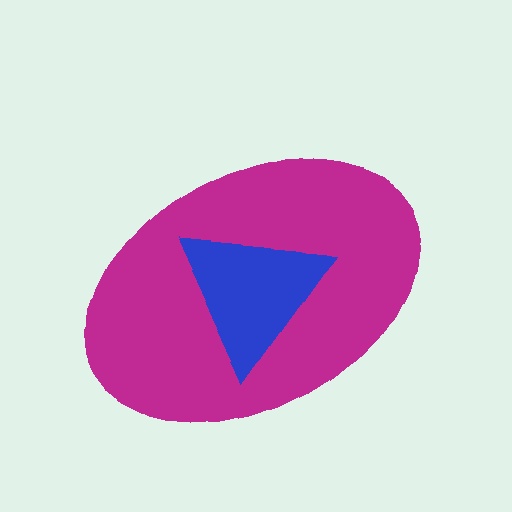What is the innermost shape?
The blue triangle.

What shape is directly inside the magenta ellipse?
The blue triangle.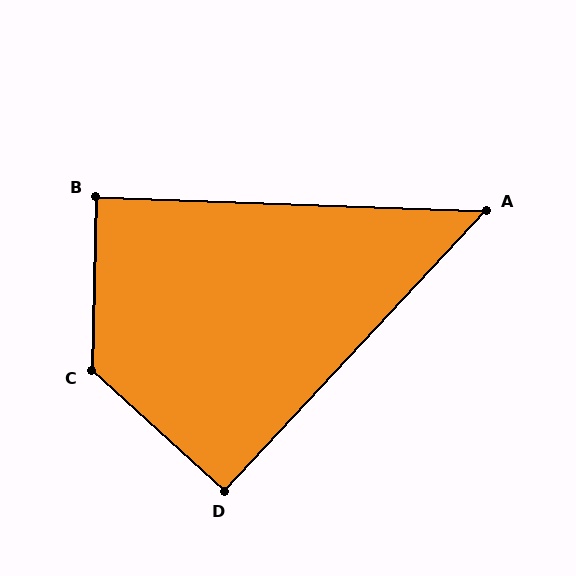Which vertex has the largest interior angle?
C, at approximately 131 degrees.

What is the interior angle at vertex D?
Approximately 91 degrees (approximately right).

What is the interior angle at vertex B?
Approximately 89 degrees (approximately right).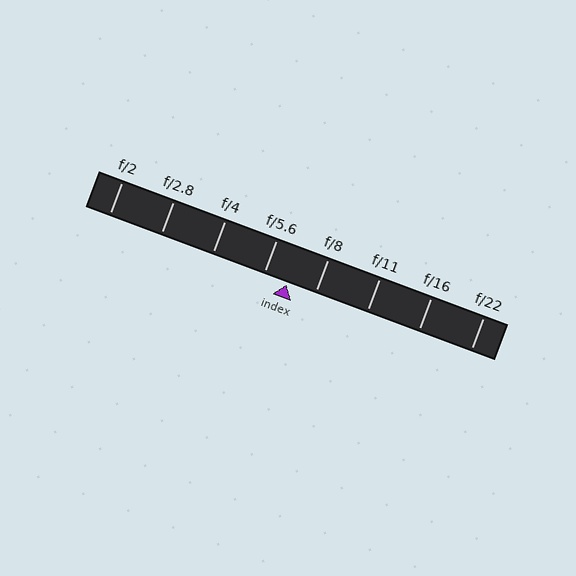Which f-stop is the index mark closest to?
The index mark is closest to f/5.6.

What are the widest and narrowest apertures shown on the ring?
The widest aperture shown is f/2 and the narrowest is f/22.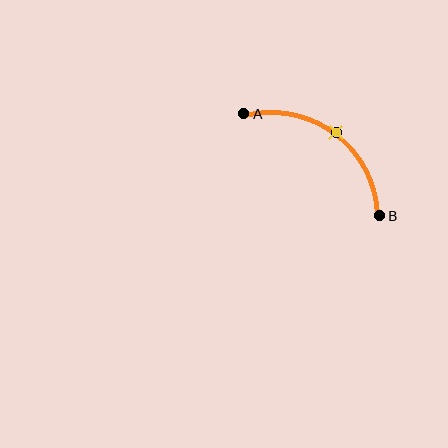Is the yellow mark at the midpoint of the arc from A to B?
Yes. The yellow mark lies on the arc at equal arc-length from both A and B — it is the arc midpoint.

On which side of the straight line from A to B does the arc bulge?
The arc bulges above and to the right of the straight line connecting A and B.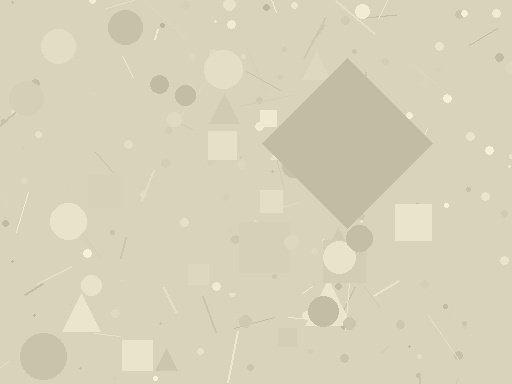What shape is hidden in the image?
A diamond is hidden in the image.